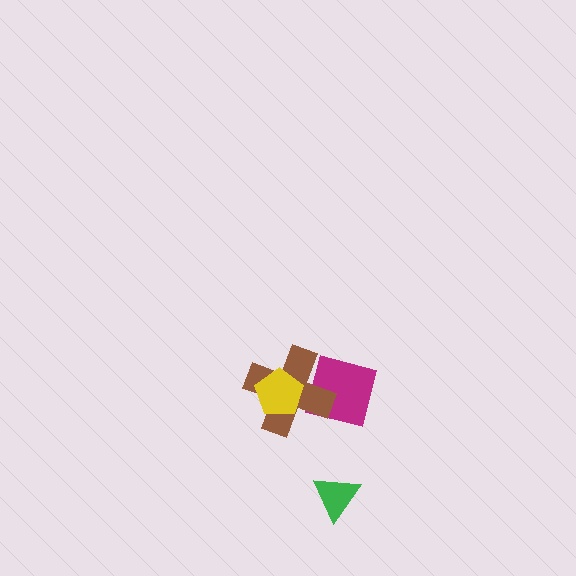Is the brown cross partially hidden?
Yes, it is partially covered by another shape.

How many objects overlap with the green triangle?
0 objects overlap with the green triangle.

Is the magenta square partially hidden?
Yes, it is partially covered by another shape.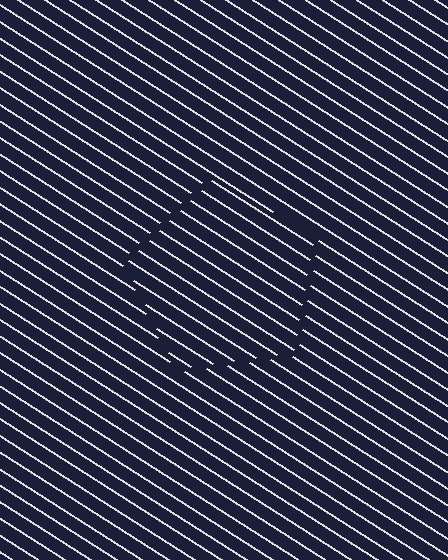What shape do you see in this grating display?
An illusory pentagon. The interior of the shape contains the same grating, shifted by half a period — the contour is defined by the phase discontinuity where line-ends from the inner and outer gratings abut.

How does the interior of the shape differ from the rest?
The interior of the shape contains the same grating, shifted by half a period — the contour is defined by the phase discontinuity where line-ends from the inner and outer gratings abut.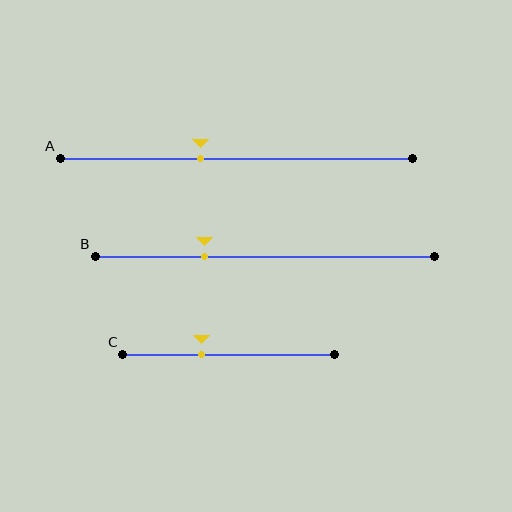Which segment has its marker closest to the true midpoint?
Segment A has its marker closest to the true midpoint.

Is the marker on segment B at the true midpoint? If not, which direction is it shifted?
No, the marker on segment B is shifted to the left by about 18% of the segment length.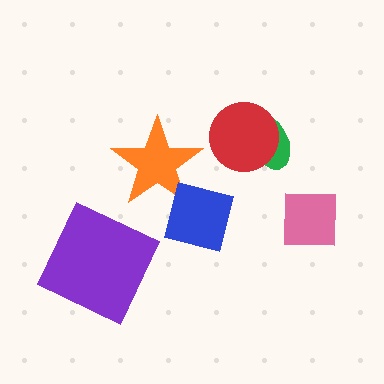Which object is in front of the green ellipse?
The red circle is in front of the green ellipse.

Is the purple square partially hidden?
No, no other shape covers it.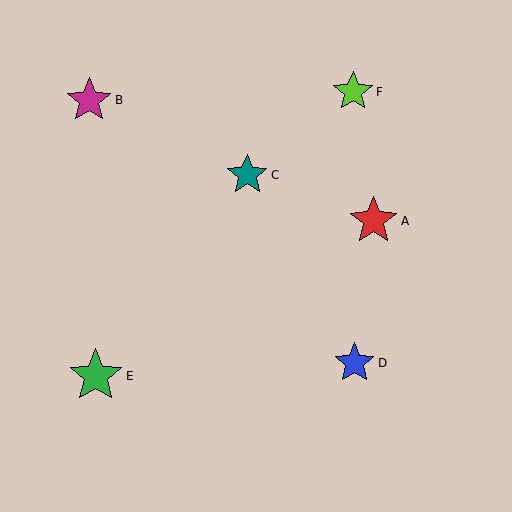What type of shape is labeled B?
Shape B is a magenta star.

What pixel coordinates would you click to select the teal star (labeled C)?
Click at (247, 175) to select the teal star C.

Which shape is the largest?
The green star (labeled E) is the largest.